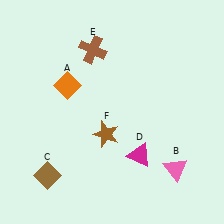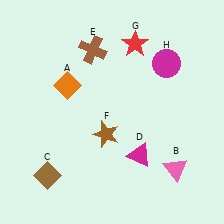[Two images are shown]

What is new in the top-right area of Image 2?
A red star (G) was added in the top-right area of Image 2.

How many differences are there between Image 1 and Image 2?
There are 2 differences between the two images.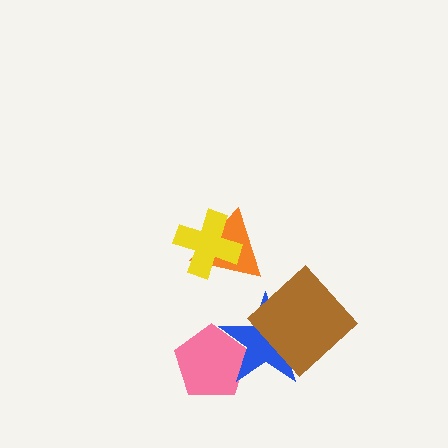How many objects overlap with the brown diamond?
1 object overlaps with the brown diamond.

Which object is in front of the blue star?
The brown diamond is in front of the blue star.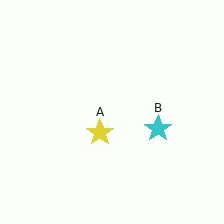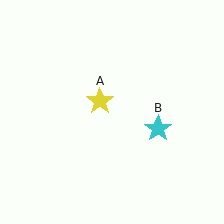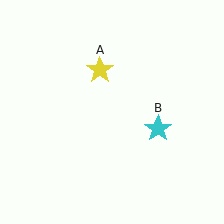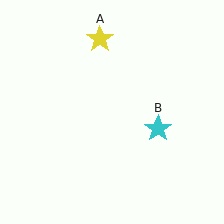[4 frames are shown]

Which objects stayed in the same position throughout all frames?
Cyan star (object B) remained stationary.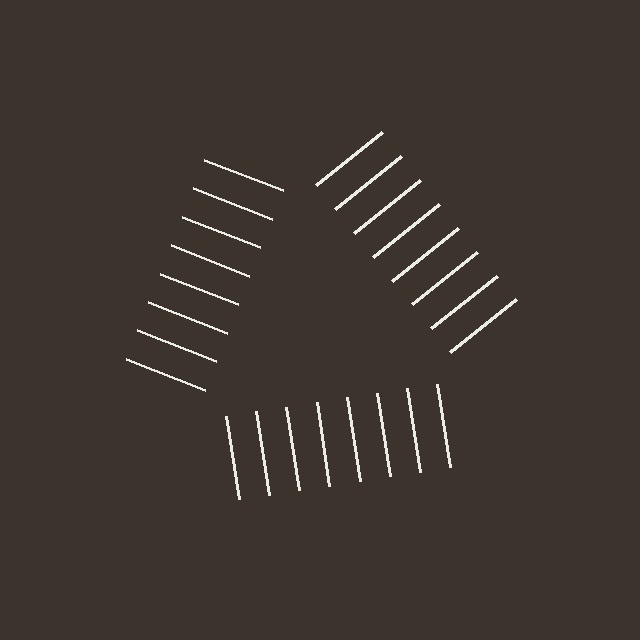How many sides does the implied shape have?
3 sides — the line-ends trace a triangle.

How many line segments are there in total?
24 — 8 along each of the 3 edges.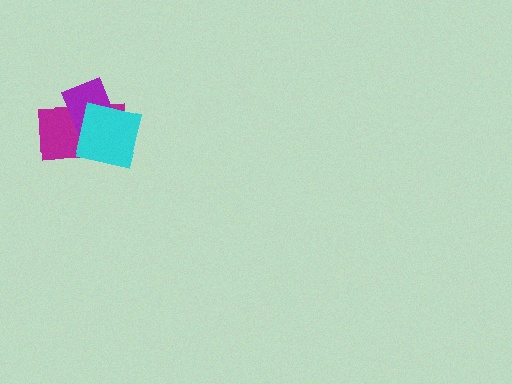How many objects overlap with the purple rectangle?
2 objects overlap with the purple rectangle.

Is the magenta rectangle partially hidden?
Yes, it is partially covered by another shape.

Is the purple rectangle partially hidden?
Yes, it is partially covered by another shape.